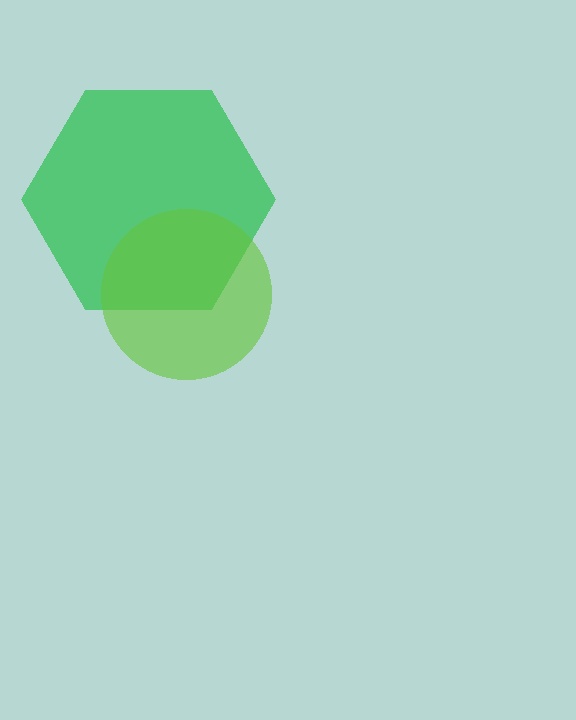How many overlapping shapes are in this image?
There are 2 overlapping shapes in the image.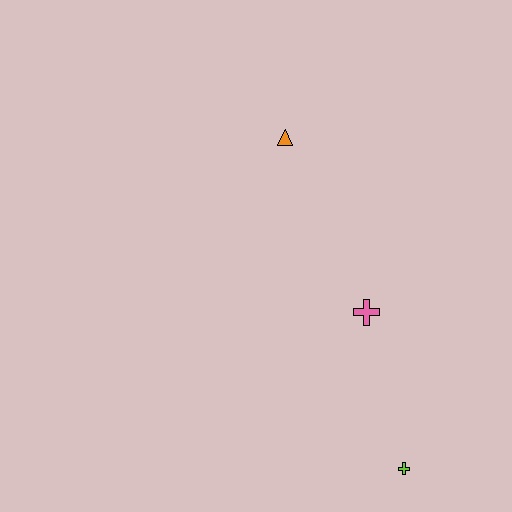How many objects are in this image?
There are 3 objects.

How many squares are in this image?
There are no squares.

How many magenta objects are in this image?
There are no magenta objects.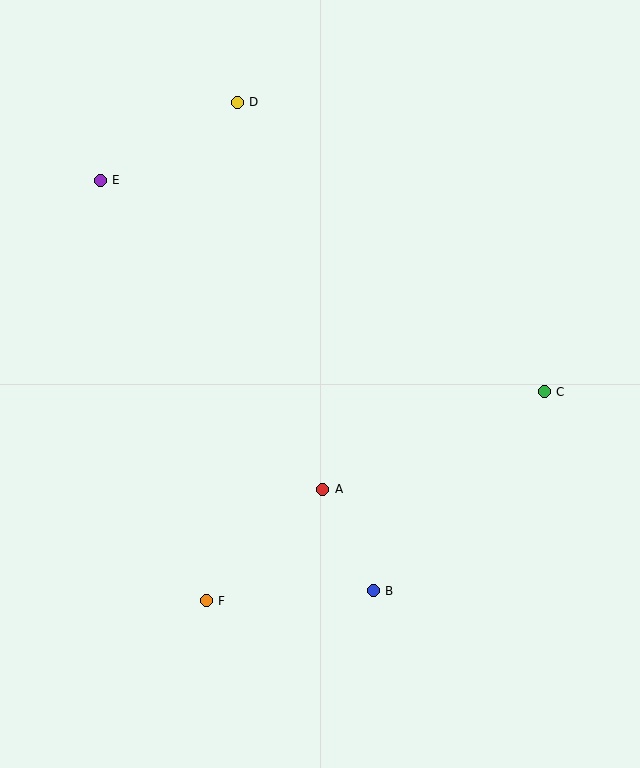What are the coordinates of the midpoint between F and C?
The midpoint between F and C is at (375, 496).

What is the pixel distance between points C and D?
The distance between C and D is 422 pixels.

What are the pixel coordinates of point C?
Point C is at (544, 392).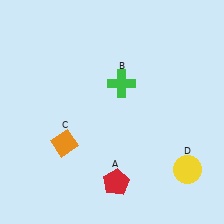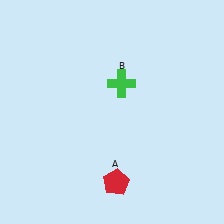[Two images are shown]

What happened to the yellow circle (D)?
The yellow circle (D) was removed in Image 2. It was in the bottom-right area of Image 1.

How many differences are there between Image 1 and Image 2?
There are 2 differences between the two images.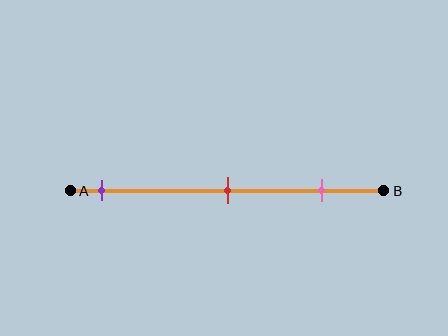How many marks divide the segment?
There are 3 marks dividing the segment.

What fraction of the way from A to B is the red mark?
The red mark is approximately 50% (0.5) of the way from A to B.